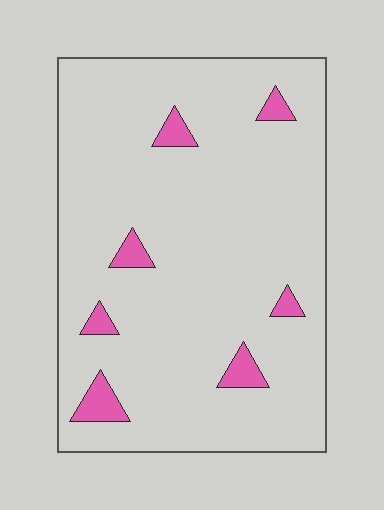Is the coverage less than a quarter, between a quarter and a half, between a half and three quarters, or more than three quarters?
Less than a quarter.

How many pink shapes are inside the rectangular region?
7.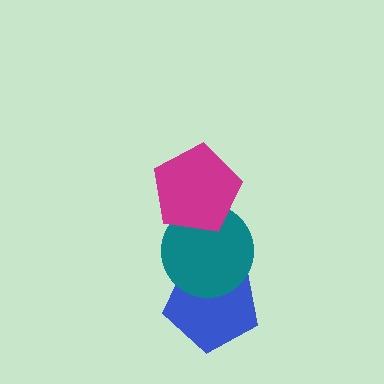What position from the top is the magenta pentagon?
The magenta pentagon is 1st from the top.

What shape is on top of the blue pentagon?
The teal circle is on top of the blue pentagon.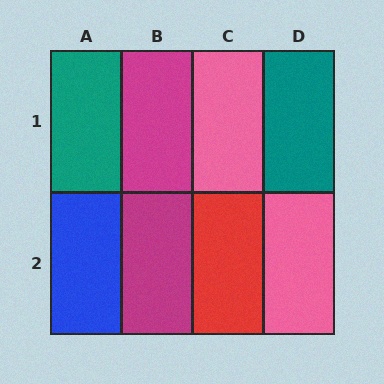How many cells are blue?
1 cell is blue.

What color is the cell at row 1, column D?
Teal.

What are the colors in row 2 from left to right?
Blue, magenta, red, pink.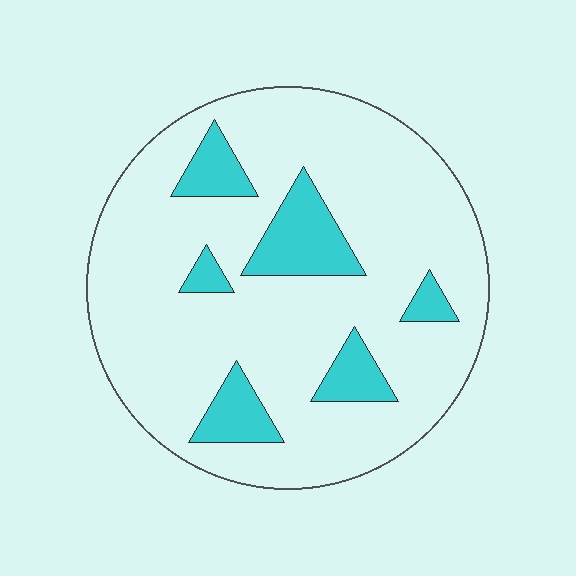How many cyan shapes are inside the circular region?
6.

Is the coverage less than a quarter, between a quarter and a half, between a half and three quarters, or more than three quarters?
Less than a quarter.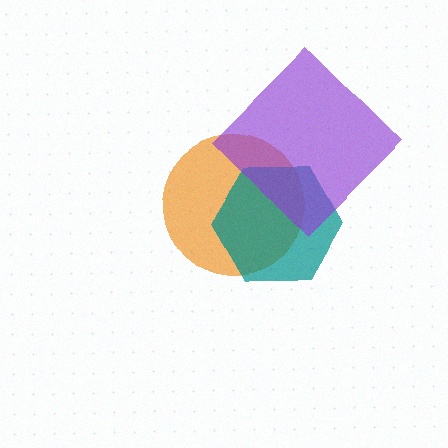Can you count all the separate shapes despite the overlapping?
Yes, there are 3 separate shapes.